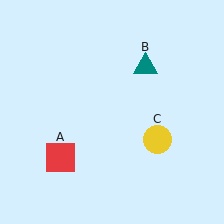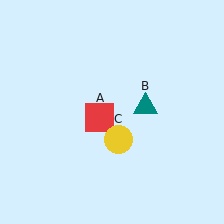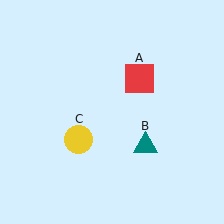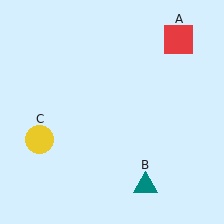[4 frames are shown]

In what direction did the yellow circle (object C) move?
The yellow circle (object C) moved left.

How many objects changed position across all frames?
3 objects changed position: red square (object A), teal triangle (object B), yellow circle (object C).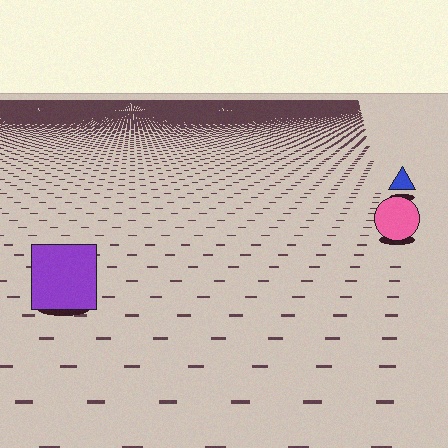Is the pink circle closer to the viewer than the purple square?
No. The purple square is closer — you can tell from the texture gradient: the ground texture is coarser near it.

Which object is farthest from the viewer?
The blue triangle is farthest from the viewer. It appears smaller and the ground texture around it is denser.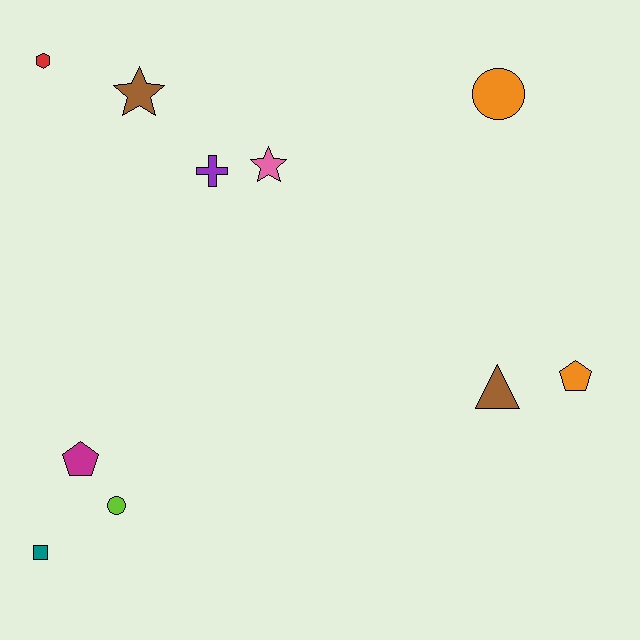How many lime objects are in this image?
There is 1 lime object.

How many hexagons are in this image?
There is 1 hexagon.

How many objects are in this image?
There are 10 objects.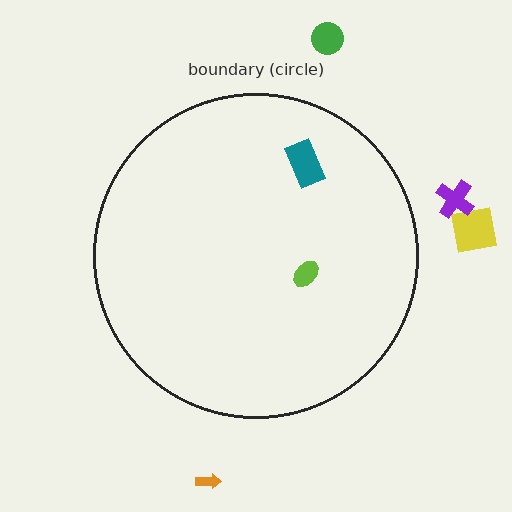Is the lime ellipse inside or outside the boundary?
Inside.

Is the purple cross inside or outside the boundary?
Outside.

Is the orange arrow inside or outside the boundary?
Outside.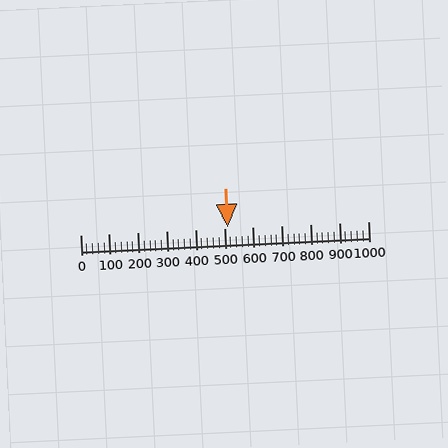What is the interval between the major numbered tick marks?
The major tick marks are spaced 100 units apart.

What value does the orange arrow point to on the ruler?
The orange arrow points to approximately 512.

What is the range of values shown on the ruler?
The ruler shows values from 0 to 1000.